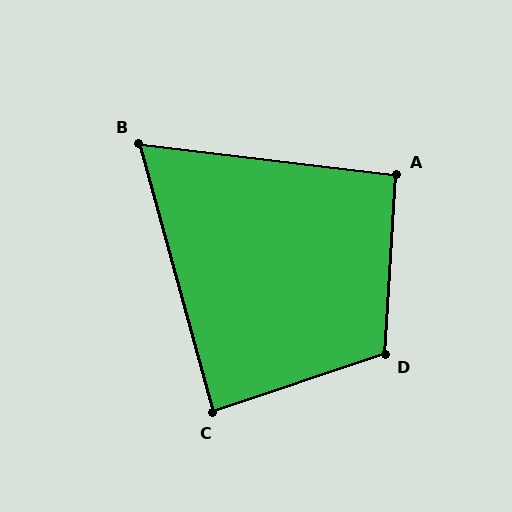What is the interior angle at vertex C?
Approximately 87 degrees (approximately right).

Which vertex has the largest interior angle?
D, at approximately 112 degrees.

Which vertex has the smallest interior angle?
B, at approximately 68 degrees.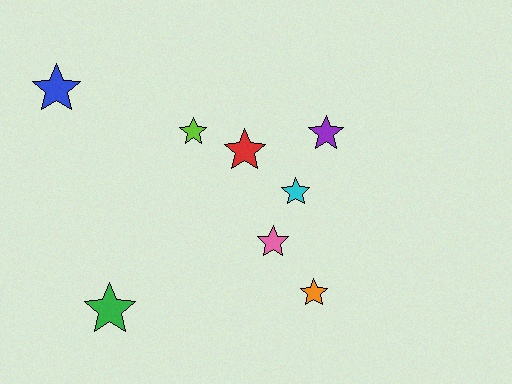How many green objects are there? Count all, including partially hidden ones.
There is 1 green object.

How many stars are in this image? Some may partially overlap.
There are 8 stars.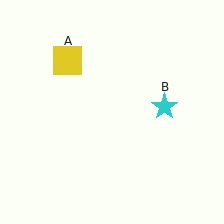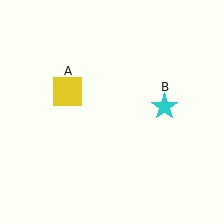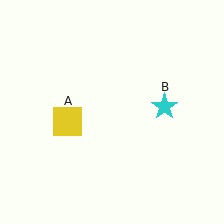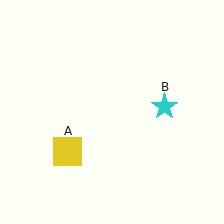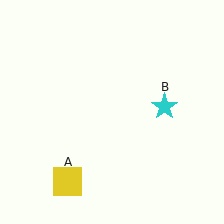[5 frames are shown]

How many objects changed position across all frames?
1 object changed position: yellow square (object A).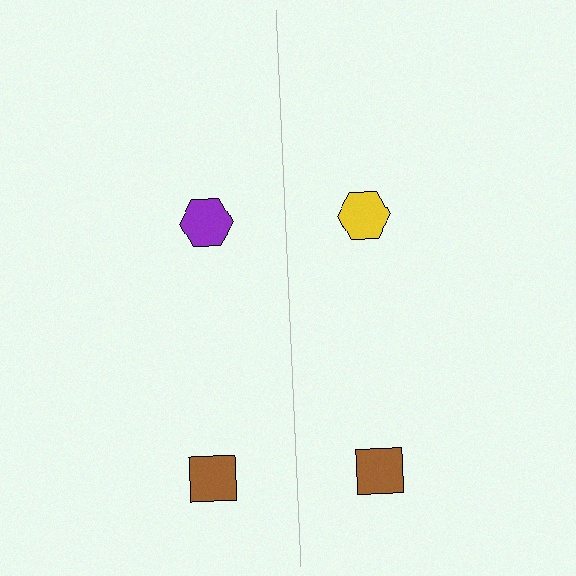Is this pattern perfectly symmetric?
No, the pattern is not perfectly symmetric. The yellow hexagon on the right side breaks the symmetry — its mirror counterpart is purple.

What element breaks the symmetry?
The yellow hexagon on the right side breaks the symmetry — its mirror counterpart is purple.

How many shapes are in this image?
There are 4 shapes in this image.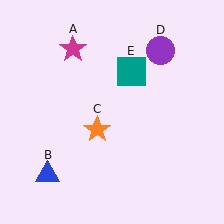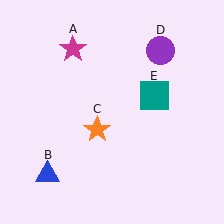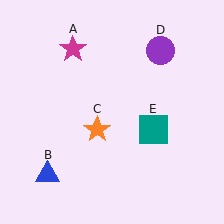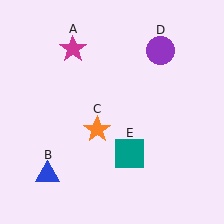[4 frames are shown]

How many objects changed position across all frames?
1 object changed position: teal square (object E).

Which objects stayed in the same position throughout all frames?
Magenta star (object A) and blue triangle (object B) and orange star (object C) and purple circle (object D) remained stationary.